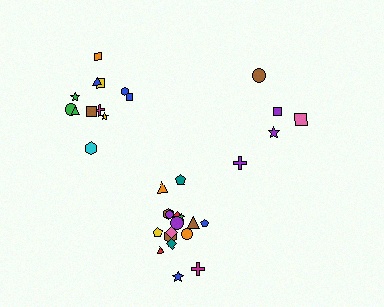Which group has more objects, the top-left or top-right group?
The top-left group.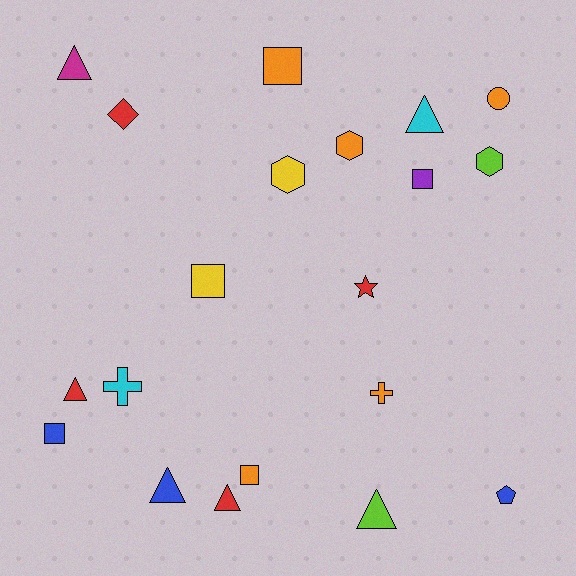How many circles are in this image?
There is 1 circle.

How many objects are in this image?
There are 20 objects.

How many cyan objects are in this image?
There are 2 cyan objects.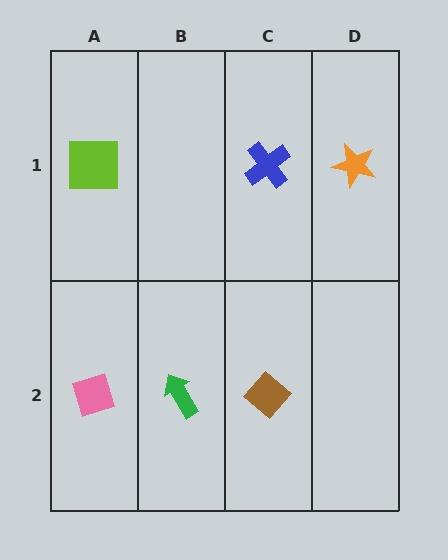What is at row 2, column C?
A brown diamond.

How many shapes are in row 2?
3 shapes.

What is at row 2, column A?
A pink diamond.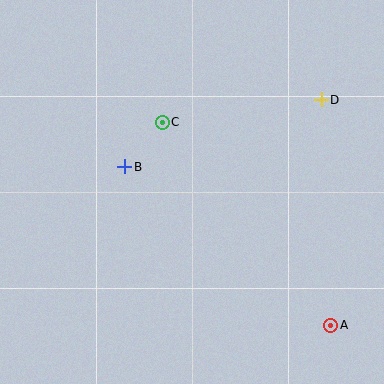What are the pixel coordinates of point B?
Point B is at (125, 167).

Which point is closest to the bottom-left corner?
Point B is closest to the bottom-left corner.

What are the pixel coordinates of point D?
Point D is at (321, 100).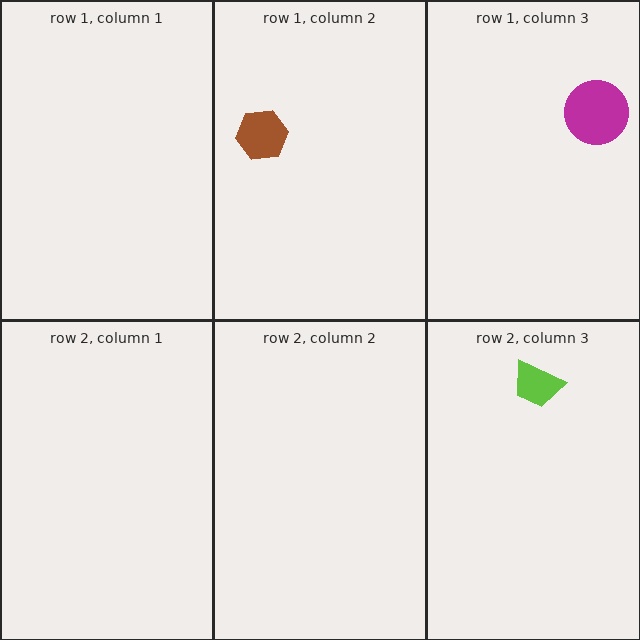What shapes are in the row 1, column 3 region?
The magenta circle.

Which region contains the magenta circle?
The row 1, column 3 region.